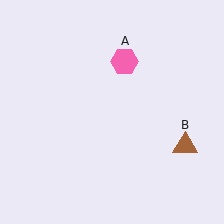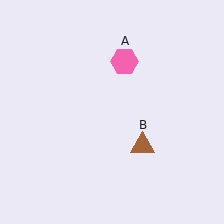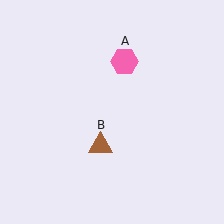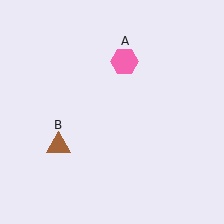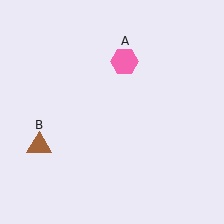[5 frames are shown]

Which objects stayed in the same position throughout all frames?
Pink hexagon (object A) remained stationary.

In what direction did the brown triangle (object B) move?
The brown triangle (object B) moved left.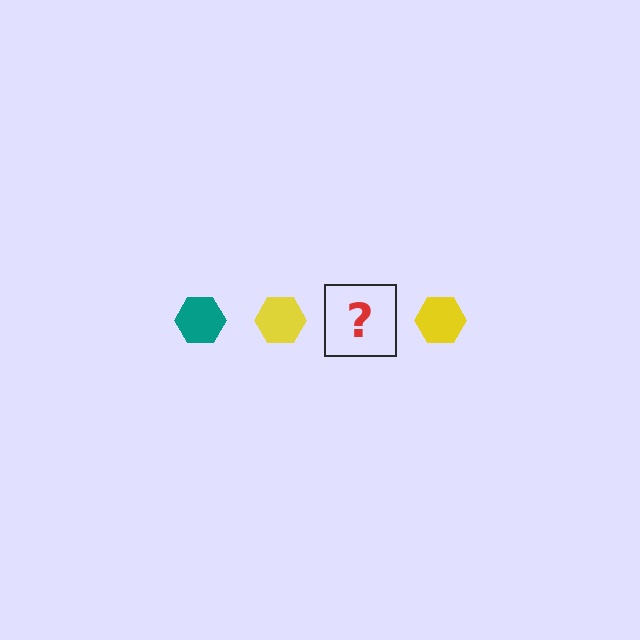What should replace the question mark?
The question mark should be replaced with a teal hexagon.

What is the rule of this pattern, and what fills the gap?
The rule is that the pattern cycles through teal, yellow hexagons. The gap should be filled with a teal hexagon.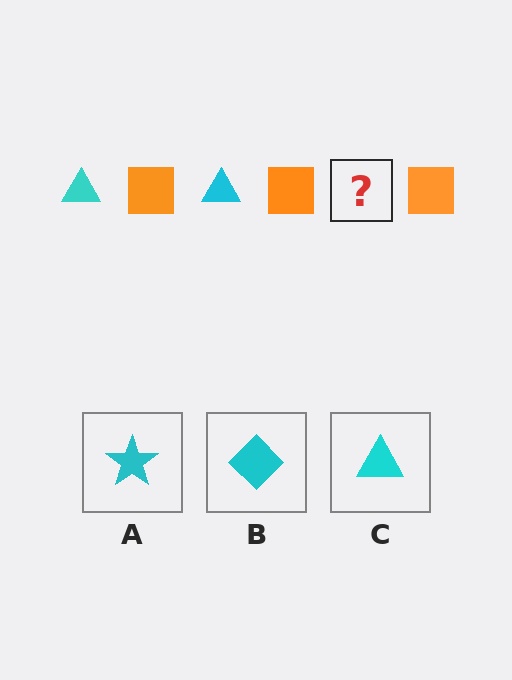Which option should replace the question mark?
Option C.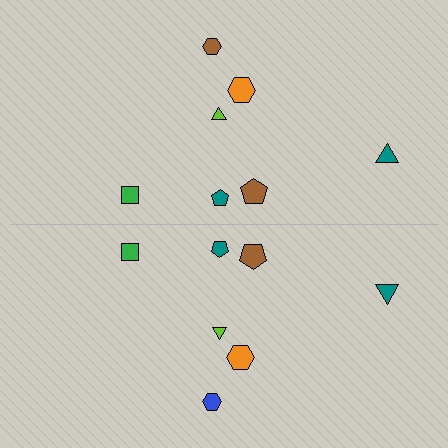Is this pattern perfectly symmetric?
No, the pattern is not perfectly symmetric. The blue hexagon on the bottom side breaks the symmetry — its mirror counterpart is brown.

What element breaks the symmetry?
The blue hexagon on the bottom side breaks the symmetry — its mirror counterpart is brown.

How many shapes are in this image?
There are 14 shapes in this image.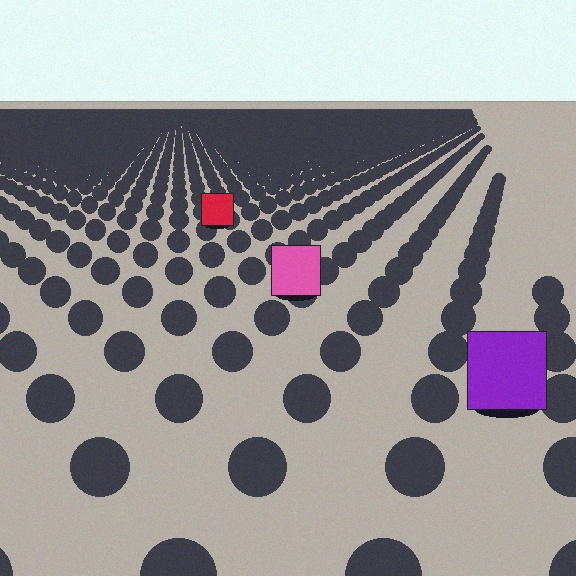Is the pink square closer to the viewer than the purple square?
No. The purple square is closer — you can tell from the texture gradient: the ground texture is coarser near it.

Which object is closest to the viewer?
The purple square is closest. The texture marks near it are larger and more spread out.